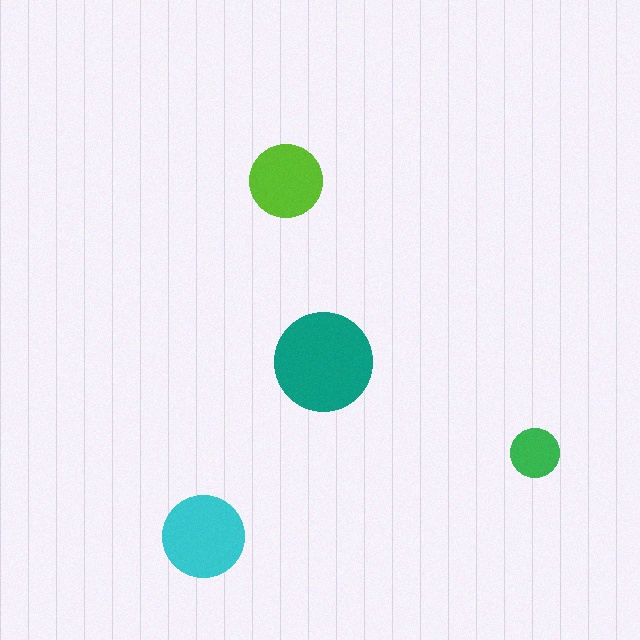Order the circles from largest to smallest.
the teal one, the cyan one, the lime one, the green one.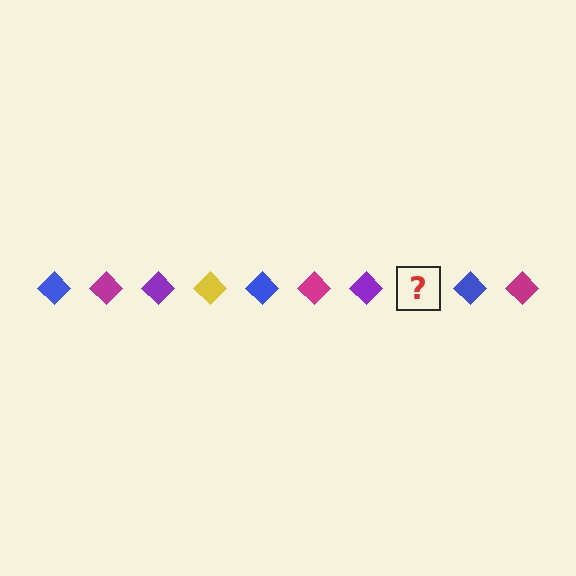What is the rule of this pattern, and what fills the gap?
The rule is that the pattern cycles through blue, magenta, purple, yellow diamonds. The gap should be filled with a yellow diamond.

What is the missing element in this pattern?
The missing element is a yellow diamond.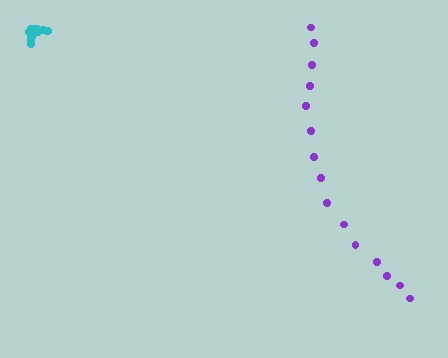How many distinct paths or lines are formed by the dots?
There are 2 distinct paths.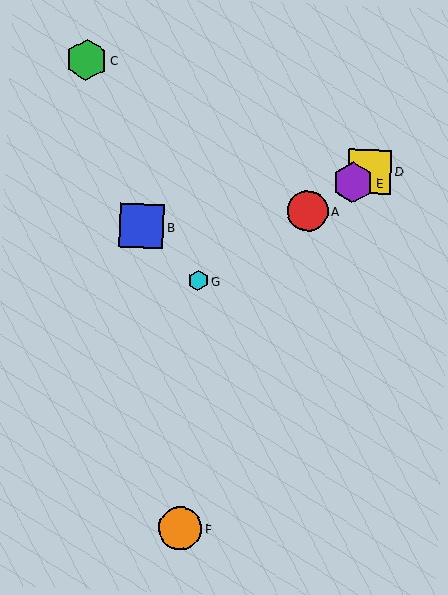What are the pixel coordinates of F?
Object F is at (180, 528).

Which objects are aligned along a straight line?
Objects A, D, E, G are aligned along a straight line.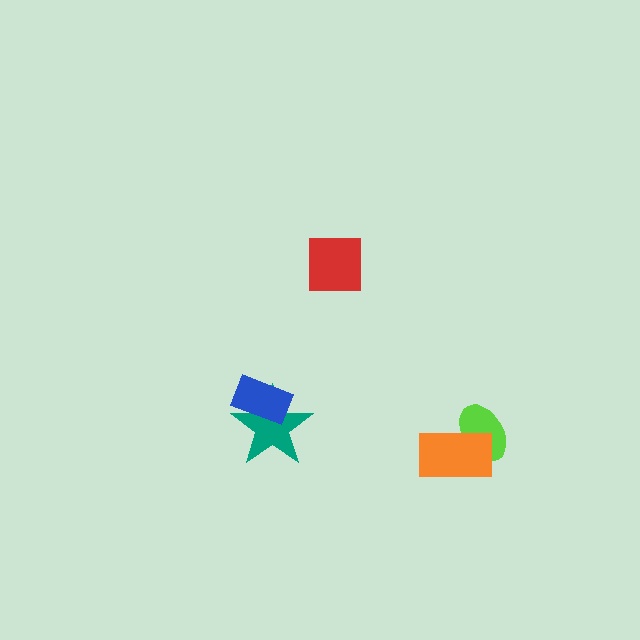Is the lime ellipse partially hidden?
Yes, it is partially covered by another shape.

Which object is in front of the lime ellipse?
The orange rectangle is in front of the lime ellipse.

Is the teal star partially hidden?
Yes, it is partially covered by another shape.